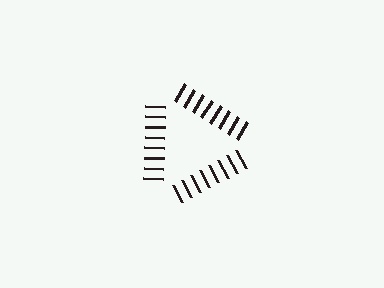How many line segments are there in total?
24 — 8 along each of the 3 edges.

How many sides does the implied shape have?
3 sides — the line-ends trace a triangle.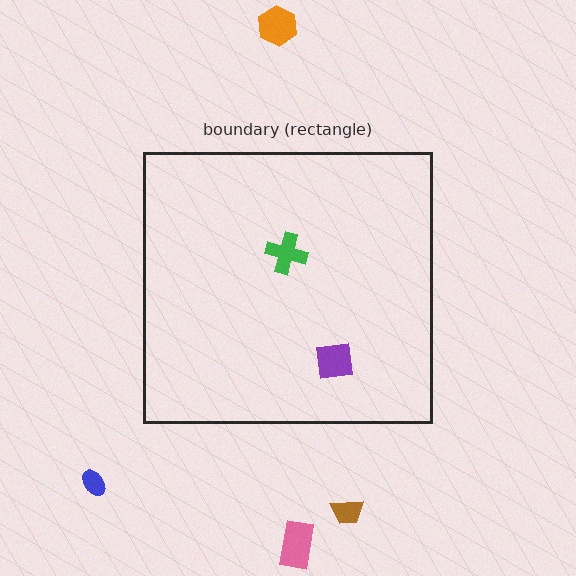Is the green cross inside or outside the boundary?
Inside.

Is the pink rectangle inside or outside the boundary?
Outside.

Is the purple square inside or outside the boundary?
Inside.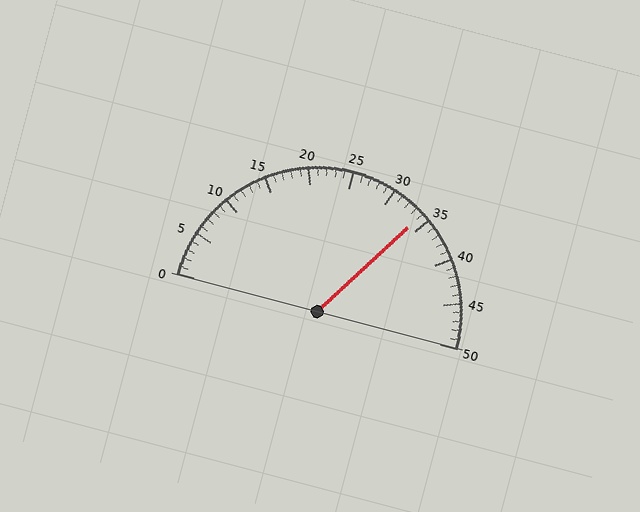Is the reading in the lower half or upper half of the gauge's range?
The reading is in the upper half of the range (0 to 50).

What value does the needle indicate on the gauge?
The needle indicates approximately 34.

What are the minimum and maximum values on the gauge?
The gauge ranges from 0 to 50.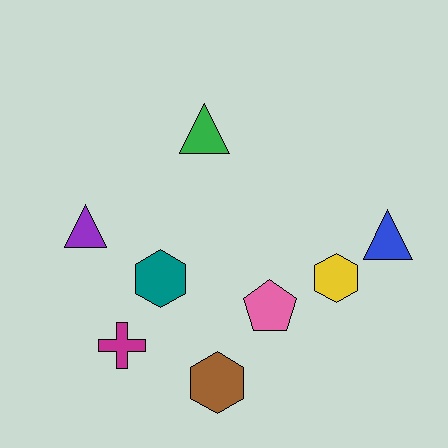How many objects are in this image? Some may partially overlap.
There are 8 objects.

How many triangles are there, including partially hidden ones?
There are 3 triangles.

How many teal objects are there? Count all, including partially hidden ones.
There is 1 teal object.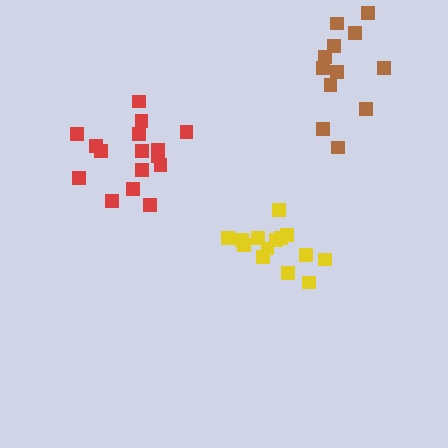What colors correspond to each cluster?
The clusters are colored: yellow, brown, red.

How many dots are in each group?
Group 1: 14 dots, Group 2: 12 dots, Group 3: 16 dots (42 total).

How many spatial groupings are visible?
There are 3 spatial groupings.